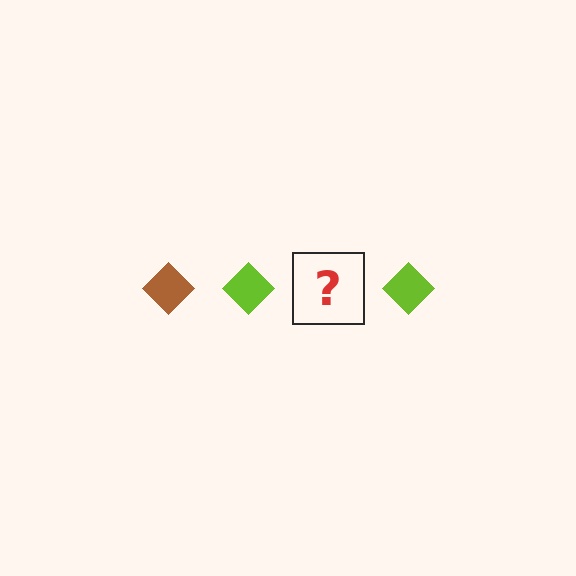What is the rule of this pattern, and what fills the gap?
The rule is that the pattern cycles through brown, lime diamonds. The gap should be filled with a brown diamond.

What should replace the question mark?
The question mark should be replaced with a brown diamond.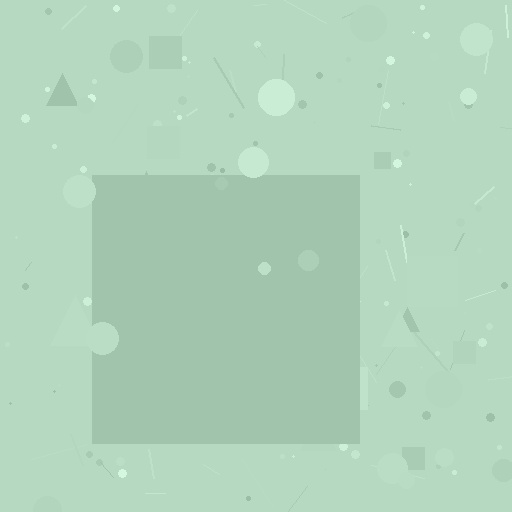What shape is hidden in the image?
A square is hidden in the image.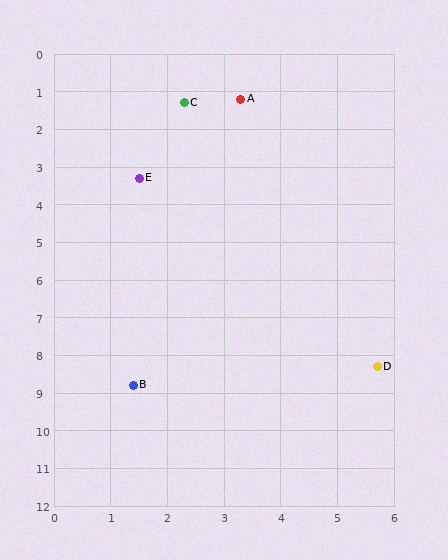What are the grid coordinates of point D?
Point D is at approximately (5.7, 8.3).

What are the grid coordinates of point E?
Point E is at approximately (1.5, 3.3).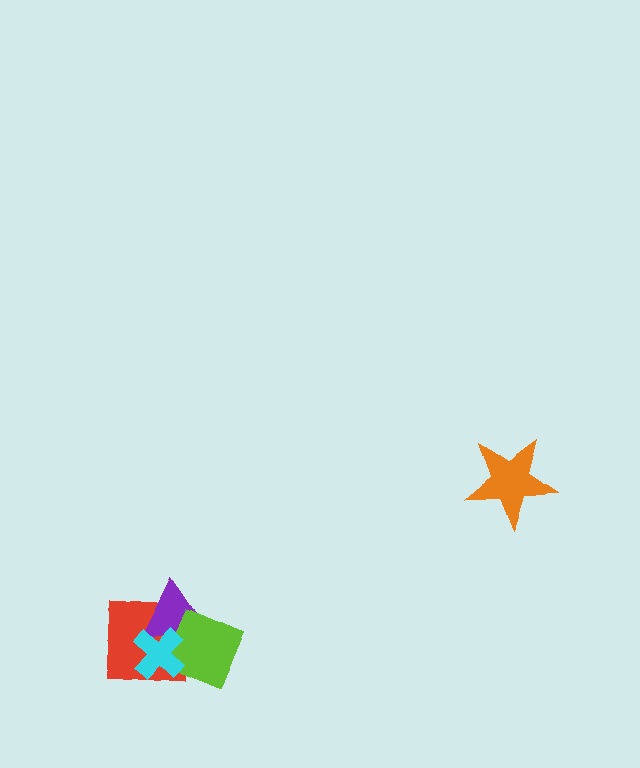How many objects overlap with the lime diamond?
3 objects overlap with the lime diamond.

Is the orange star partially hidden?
No, no other shape covers it.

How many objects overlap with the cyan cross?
3 objects overlap with the cyan cross.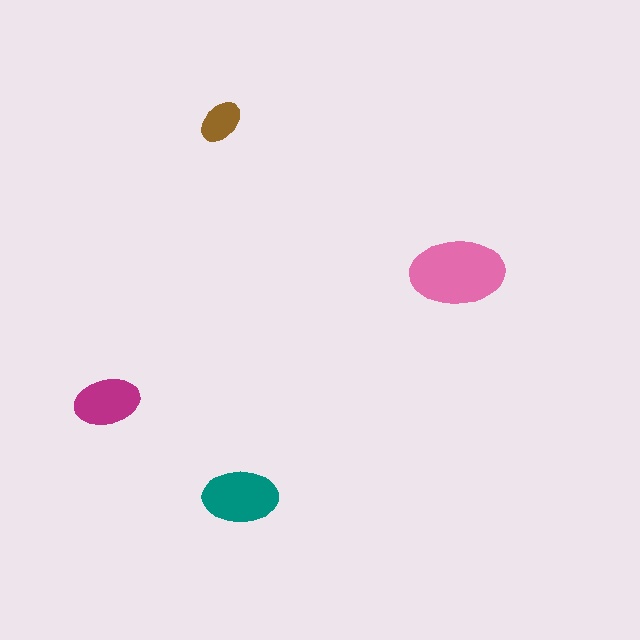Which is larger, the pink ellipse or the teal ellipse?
The pink one.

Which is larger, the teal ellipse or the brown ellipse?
The teal one.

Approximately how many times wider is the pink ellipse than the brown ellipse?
About 2 times wider.